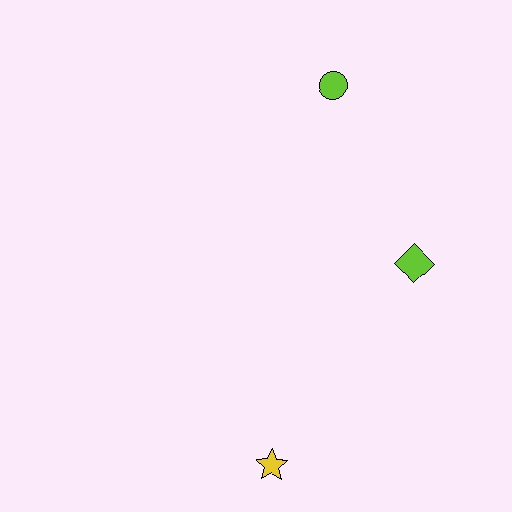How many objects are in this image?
There are 3 objects.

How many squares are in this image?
There are no squares.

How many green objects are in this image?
There are no green objects.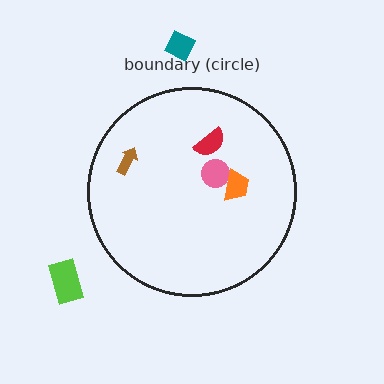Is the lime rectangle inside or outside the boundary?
Outside.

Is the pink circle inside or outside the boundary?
Inside.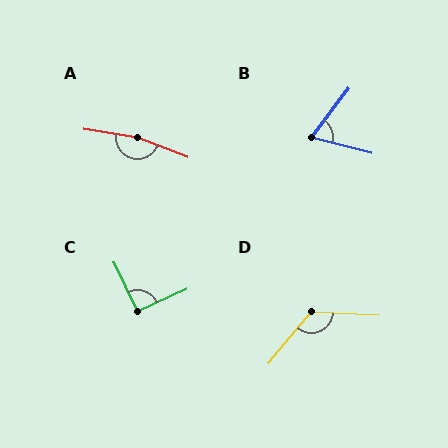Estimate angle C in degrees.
Approximately 92 degrees.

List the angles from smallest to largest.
B (67°), C (92°), D (127°), A (169°).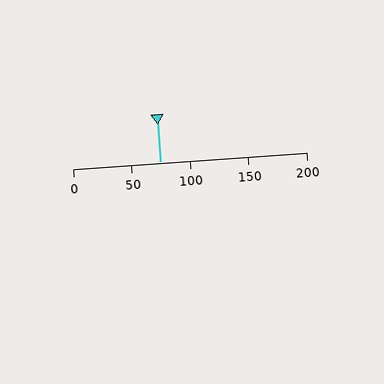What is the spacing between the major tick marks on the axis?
The major ticks are spaced 50 apart.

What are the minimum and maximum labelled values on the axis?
The axis runs from 0 to 200.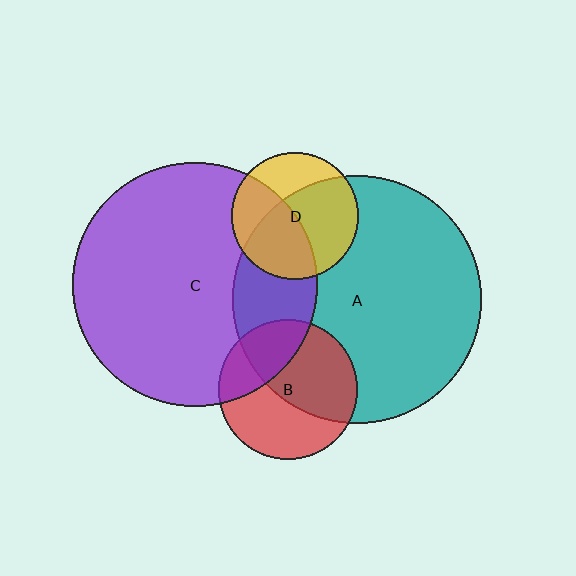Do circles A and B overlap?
Yes.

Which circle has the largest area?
Circle A (teal).